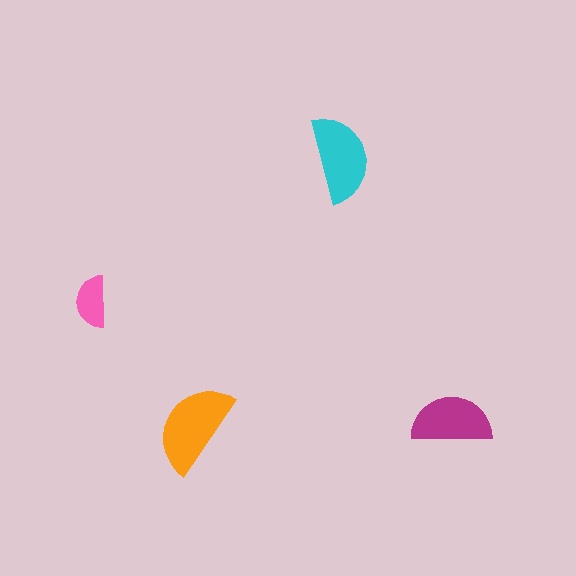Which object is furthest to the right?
The magenta semicircle is rightmost.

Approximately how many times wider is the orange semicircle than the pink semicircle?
About 2 times wider.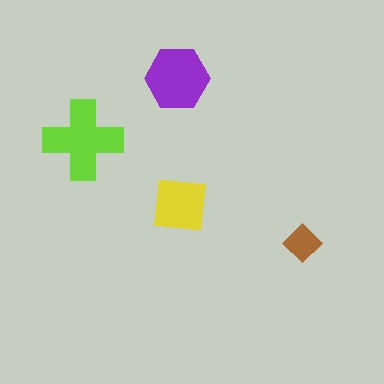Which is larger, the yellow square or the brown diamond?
The yellow square.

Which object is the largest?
The lime cross.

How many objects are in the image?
There are 4 objects in the image.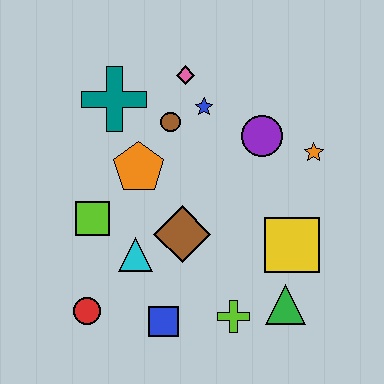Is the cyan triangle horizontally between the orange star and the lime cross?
No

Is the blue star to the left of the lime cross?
Yes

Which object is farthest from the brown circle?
The green triangle is farthest from the brown circle.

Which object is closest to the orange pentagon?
The brown circle is closest to the orange pentagon.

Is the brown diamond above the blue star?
No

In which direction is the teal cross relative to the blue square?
The teal cross is above the blue square.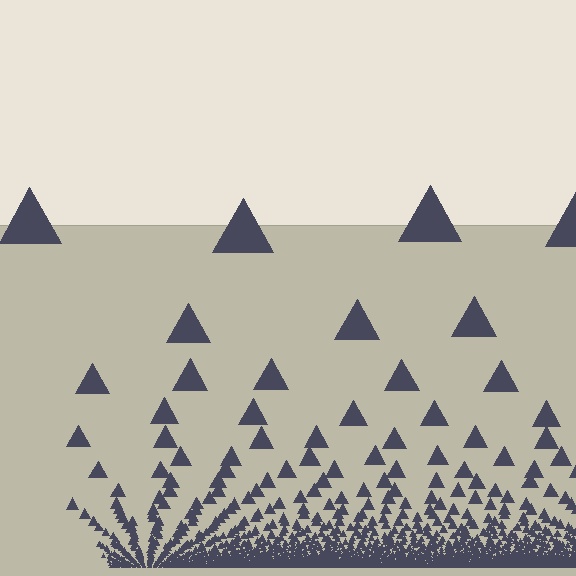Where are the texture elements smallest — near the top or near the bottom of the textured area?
Near the bottom.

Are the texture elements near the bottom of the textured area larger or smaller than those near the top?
Smaller. The gradient is inverted — elements near the bottom are smaller and denser.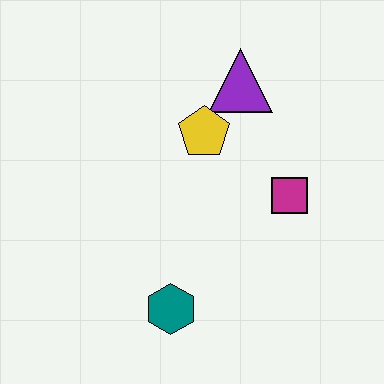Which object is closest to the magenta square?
The yellow pentagon is closest to the magenta square.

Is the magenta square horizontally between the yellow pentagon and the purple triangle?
No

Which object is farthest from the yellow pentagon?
The teal hexagon is farthest from the yellow pentagon.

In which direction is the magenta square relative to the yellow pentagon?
The magenta square is to the right of the yellow pentagon.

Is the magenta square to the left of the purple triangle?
No